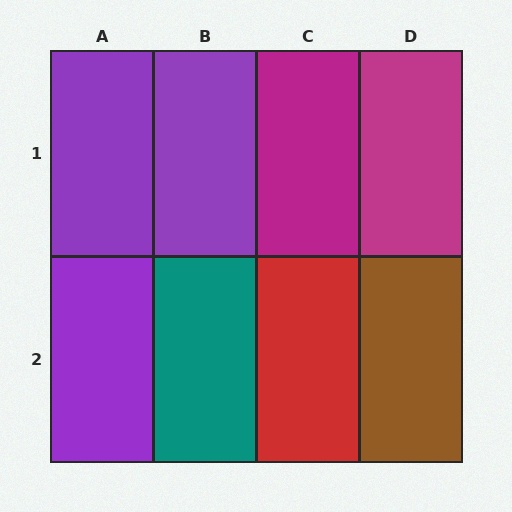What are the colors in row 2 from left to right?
Purple, teal, red, brown.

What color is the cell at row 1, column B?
Purple.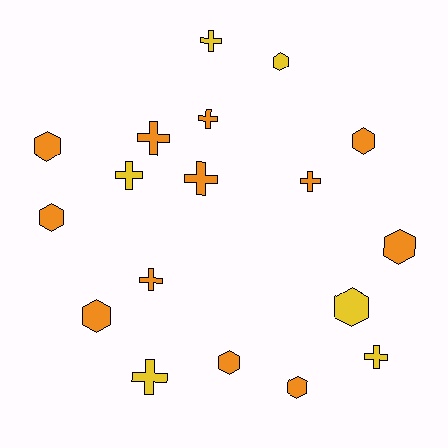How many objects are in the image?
There are 18 objects.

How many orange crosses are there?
There are 5 orange crosses.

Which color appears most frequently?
Orange, with 12 objects.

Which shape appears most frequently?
Cross, with 9 objects.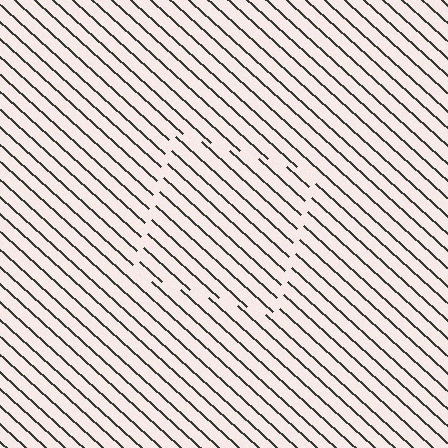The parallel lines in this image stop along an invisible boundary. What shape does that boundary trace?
An illusory square. The interior of the shape contains the same grating, shifted by half a period — the contour is defined by the phase discontinuity where line-ends from the inner and outer gratings abut.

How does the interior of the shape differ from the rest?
The interior of the shape contains the same grating, shifted by half a period — the contour is defined by the phase discontinuity where line-ends from the inner and outer gratings abut.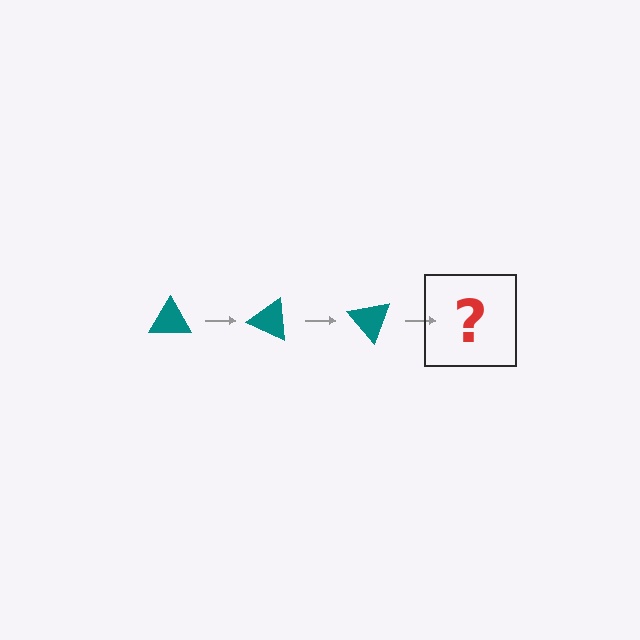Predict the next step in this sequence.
The next step is a teal triangle rotated 75 degrees.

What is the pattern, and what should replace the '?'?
The pattern is that the triangle rotates 25 degrees each step. The '?' should be a teal triangle rotated 75 degrees.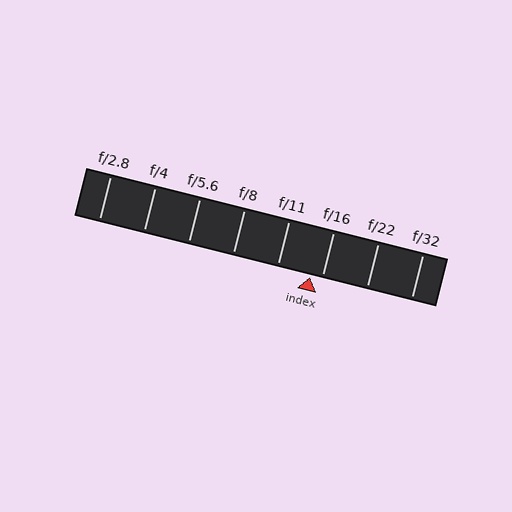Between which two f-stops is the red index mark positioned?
The index mark is between f/11 and f/16.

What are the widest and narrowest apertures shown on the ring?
The widest aperture shown is f/2.8 and the narrowest is f/32.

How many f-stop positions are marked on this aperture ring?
There are 8 f-stop positions marked.